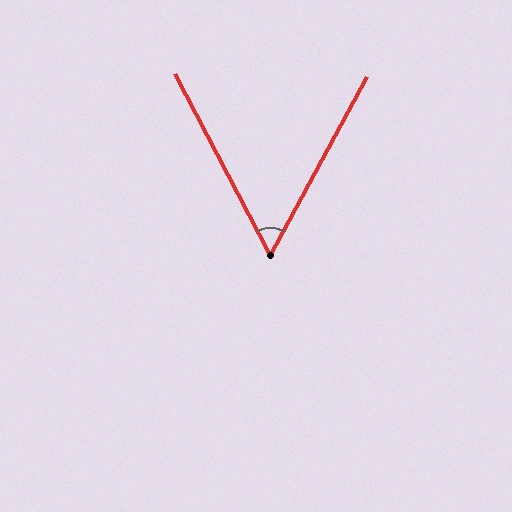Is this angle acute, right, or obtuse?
It is acute.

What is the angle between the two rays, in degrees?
Approximately 56 degrees.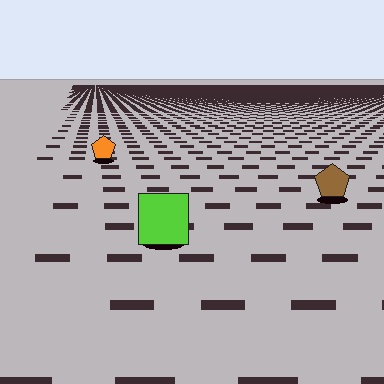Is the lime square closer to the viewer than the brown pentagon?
Yes. The lime square is closer — you can tell from the texture gradient: the ground texture is coarser near it.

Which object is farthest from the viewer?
The orange pentagon is farthest from the viewer. It appears smaller and the ground texture around it is denser.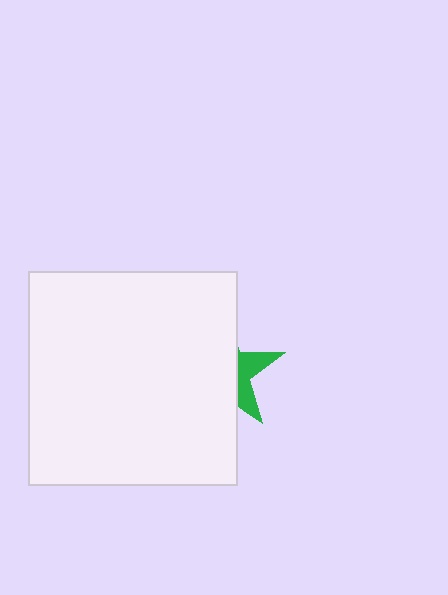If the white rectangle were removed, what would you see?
You would see the complete green star.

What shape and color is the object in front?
The object in front is a white rectangle.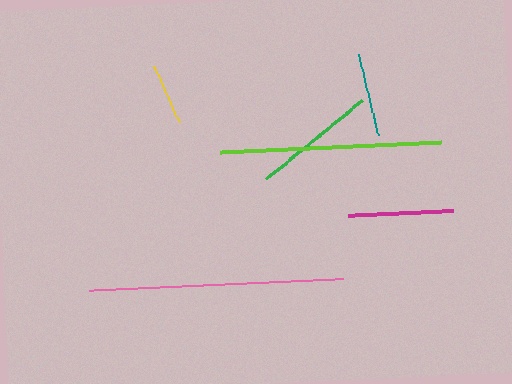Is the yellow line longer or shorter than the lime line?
The lime line is longer than the yellow line.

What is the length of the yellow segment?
The yellow segment is approximately 62 pixels long.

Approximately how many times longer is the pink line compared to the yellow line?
The pink line is approximately 4.1 times the length of the yellow line.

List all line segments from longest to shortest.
From longest to shortest: pink, lime, green, magenta, teal, yellow.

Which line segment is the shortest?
The yellow line is the shortest at approximately 62 pixels.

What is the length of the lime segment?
The lime segment is approximately 221 pixels long.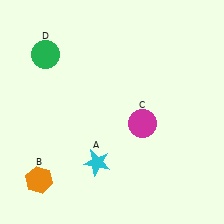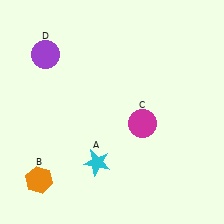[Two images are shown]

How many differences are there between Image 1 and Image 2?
There is 1 difference between the two images.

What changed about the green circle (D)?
In Image 1, D is green. In Image 2, it changed to purple.